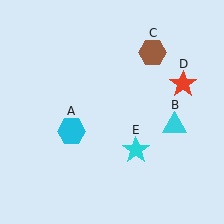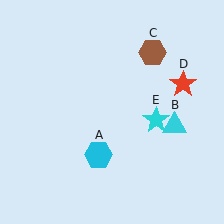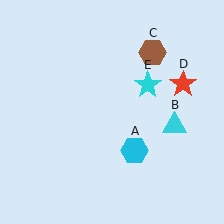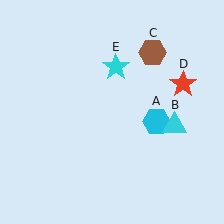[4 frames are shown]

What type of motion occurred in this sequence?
The cyan hexagon (object A), cyan star (object E) rotated counterclockwise around the center of the scene.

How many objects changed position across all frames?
2 objects changed position: cyan hexagon (object A), cyan star (object E).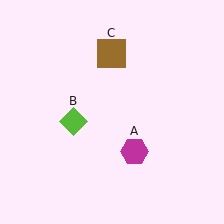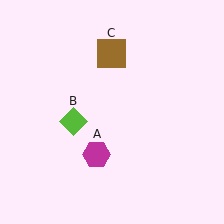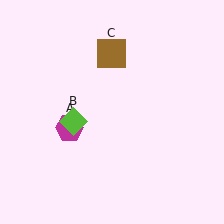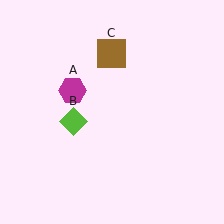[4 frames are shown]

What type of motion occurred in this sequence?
The magenta hexagon (object A) rotated clockwise around the center of the scene.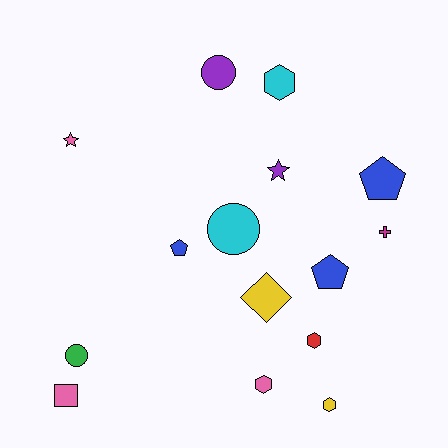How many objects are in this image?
There are 15 objects.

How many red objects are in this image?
There is 1 red object.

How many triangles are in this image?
There are no triangles.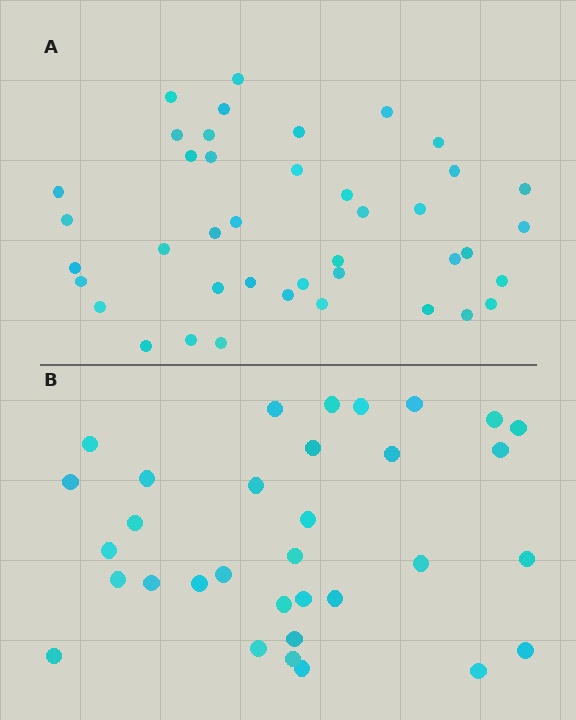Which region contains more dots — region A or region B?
Region A (the top region) has more dots.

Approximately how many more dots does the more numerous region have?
Region A has roughly 8 or so more dots than region B.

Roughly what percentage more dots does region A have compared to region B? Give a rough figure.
About 25% more.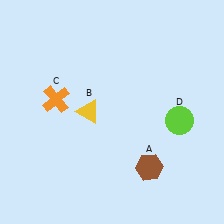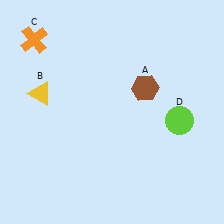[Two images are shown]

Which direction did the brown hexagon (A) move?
The brown hexagon (A) moved up.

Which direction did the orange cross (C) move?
The orange cross (C) moved up.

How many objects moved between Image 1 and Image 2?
3 objects moved between the two images.